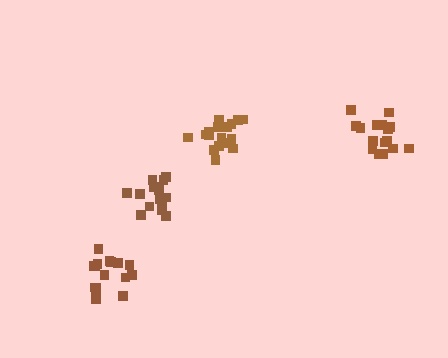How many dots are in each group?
Group 1: 15 dots, Group 2: 16 dots, Group 3: 17 dots, Group 4: 17 dots (65 total).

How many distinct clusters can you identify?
There are 4 distinct clusters.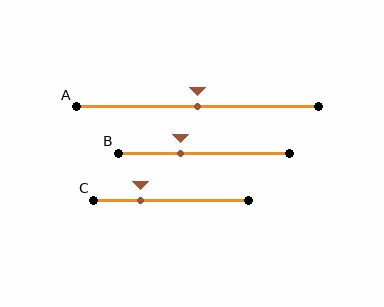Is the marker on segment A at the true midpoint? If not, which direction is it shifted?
Yes, the marker on segment A is at the true midpoint.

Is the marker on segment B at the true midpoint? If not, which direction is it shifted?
No, the marker on segment B is shifted to the left by about 13% of the segment length.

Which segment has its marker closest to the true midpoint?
Segment A has its marker closest to the true midpoint.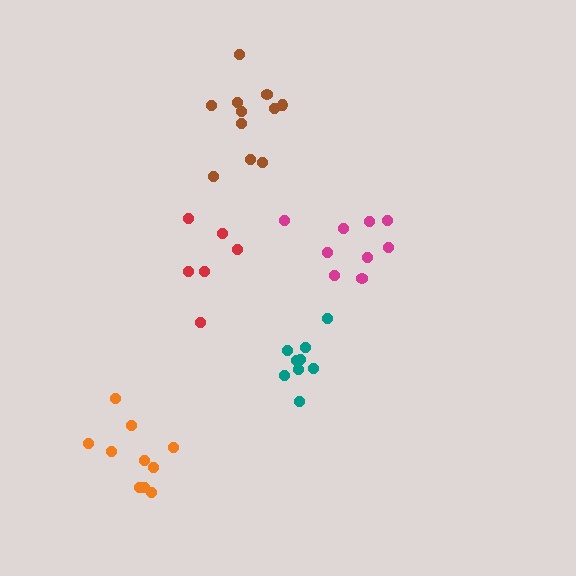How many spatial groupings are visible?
There are 5 spatial groupings.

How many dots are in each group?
Group 1: 10 dots, Group 2: 9 dots, Group 3: 9 dots, Group 4: 11 dots, Group 5: 6 dots (45 total).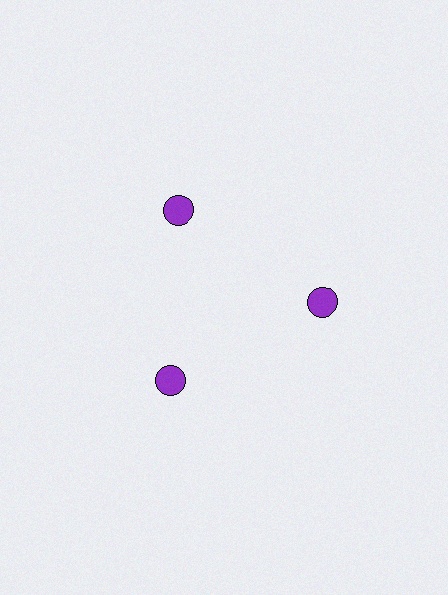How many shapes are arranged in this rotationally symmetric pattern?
There are 3 shapes, arranged in 3 groups of 1.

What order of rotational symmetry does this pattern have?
This pattern has 3-fold rotational symmetry.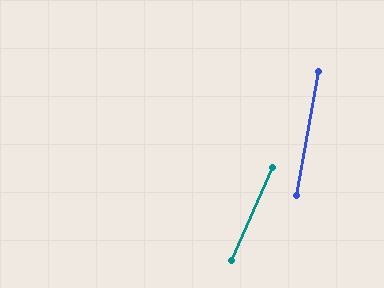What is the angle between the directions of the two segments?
Approximately 14 degrees.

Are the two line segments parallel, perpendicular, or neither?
Neither parallel nor perpendicular — they differ by about 14°.